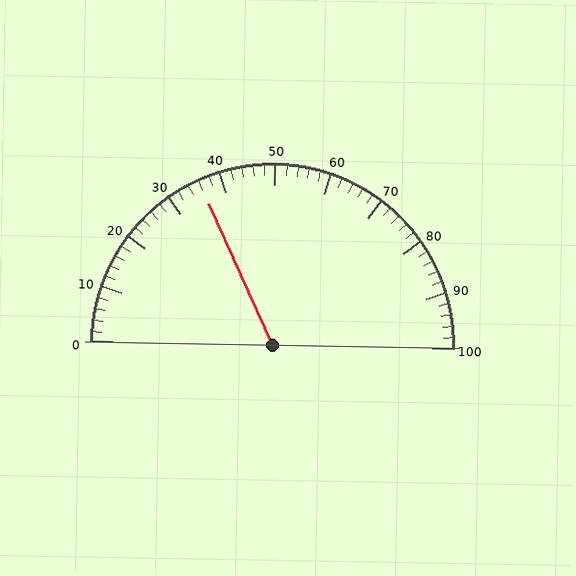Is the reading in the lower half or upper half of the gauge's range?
The reading is in the lower half of the range (0 to 100).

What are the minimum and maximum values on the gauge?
The gauge ranges from 0 to 100.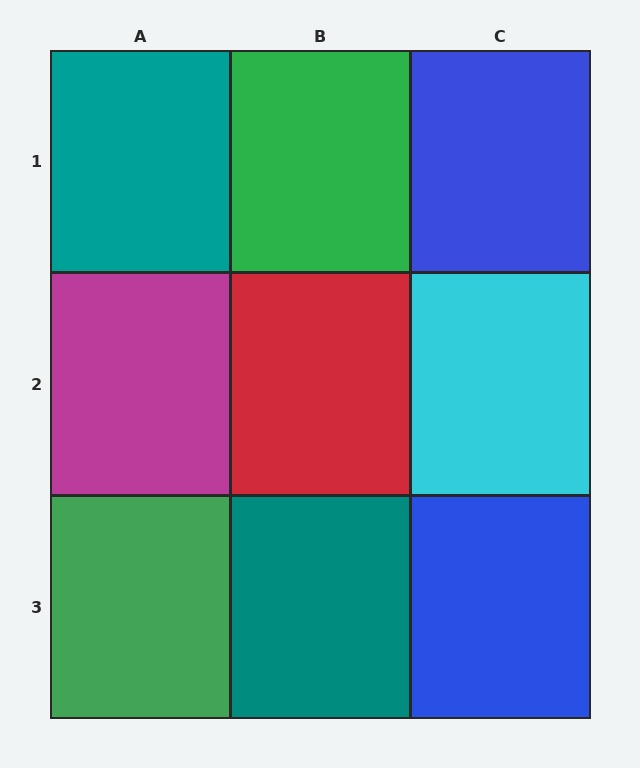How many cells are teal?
2 cells are teal.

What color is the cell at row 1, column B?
Green.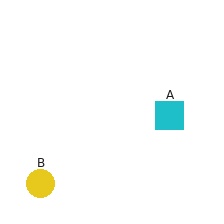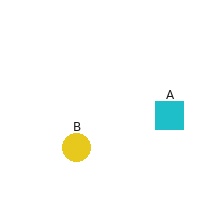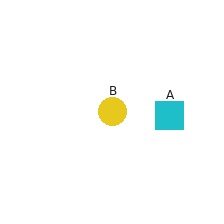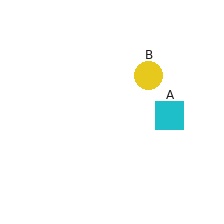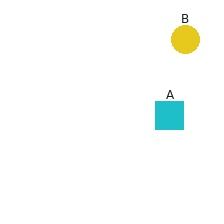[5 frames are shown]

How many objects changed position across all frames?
1 object changed position: yellow circle (object B).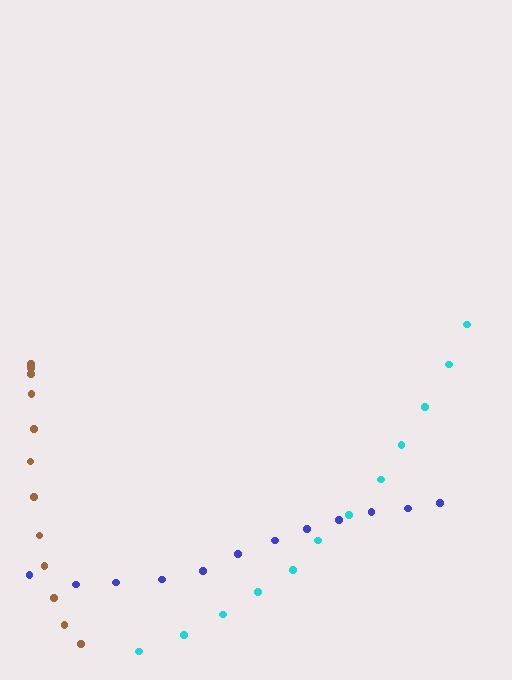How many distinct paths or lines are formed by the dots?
There are 3 distinct paths.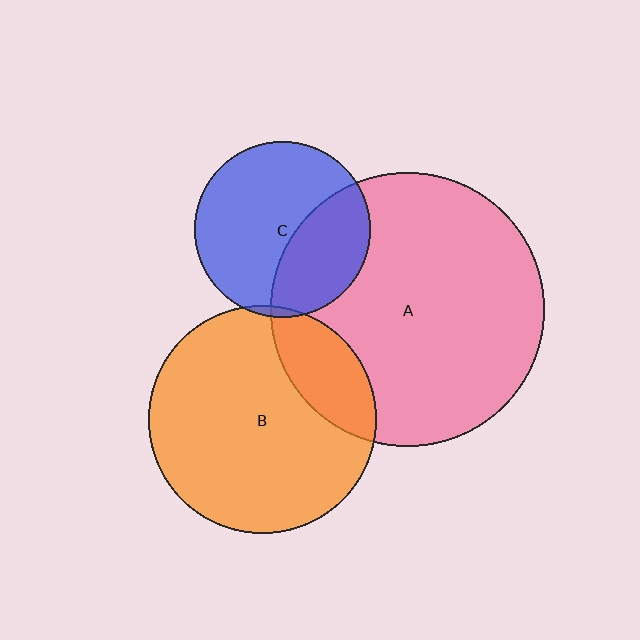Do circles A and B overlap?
Yes.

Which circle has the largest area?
Circle A (pink).